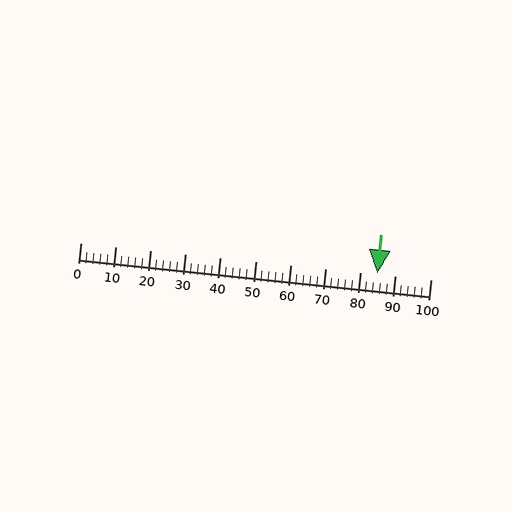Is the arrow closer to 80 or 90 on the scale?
The arrow is closer to 80.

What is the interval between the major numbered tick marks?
The major tick marks are spaced 10 units apart.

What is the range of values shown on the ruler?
The ruler shows values from 0 to 100.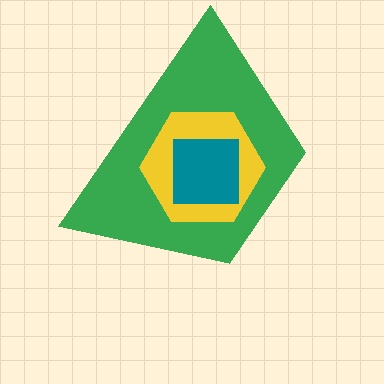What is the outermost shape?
The green trapezoid.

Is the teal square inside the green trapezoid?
Yes.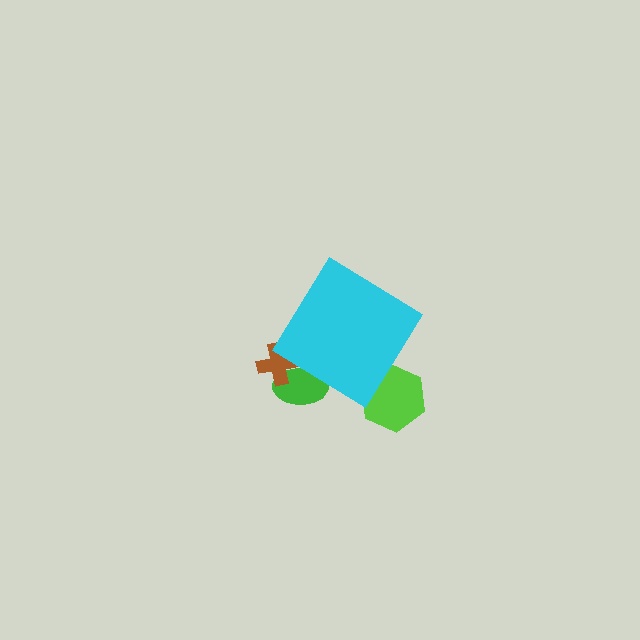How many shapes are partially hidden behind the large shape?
3 shapes are partially hidden.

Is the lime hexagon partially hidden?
Yes, the lime hexagon is partially hidden behind the cyan diamond.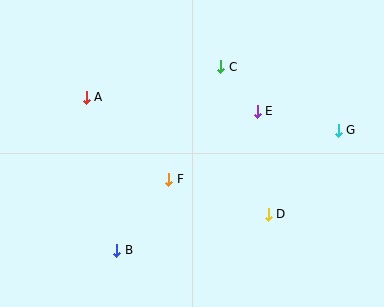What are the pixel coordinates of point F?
Point F is at (169, 179).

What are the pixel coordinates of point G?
Point G is at (338, 131).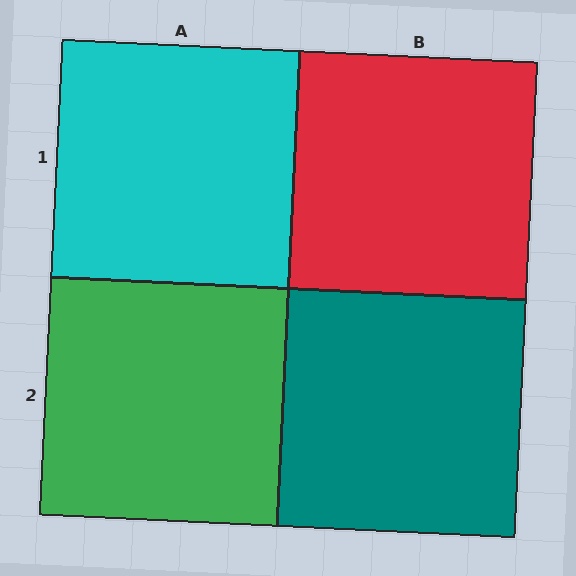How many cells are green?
1 cell is green.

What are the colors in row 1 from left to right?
Cyan, red.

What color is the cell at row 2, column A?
Green.